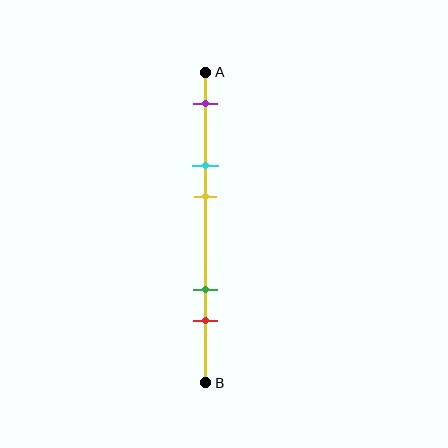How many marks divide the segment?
There are 5 marks dividing the segment.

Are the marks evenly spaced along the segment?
No, the marks are not evenly spaced.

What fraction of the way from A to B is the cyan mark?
The cyan mark is approximately 30% (0.3) of the way from A to B.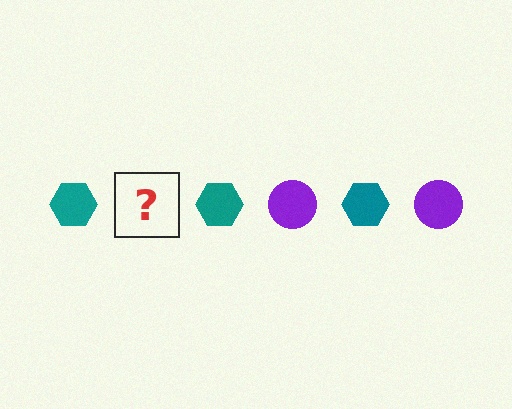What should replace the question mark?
The question mark should be replaced with a purple circle.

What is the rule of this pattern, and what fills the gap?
The rule is that the pattern alternates between teal hexagon and purple circle. The gap should be filled with a purple circle.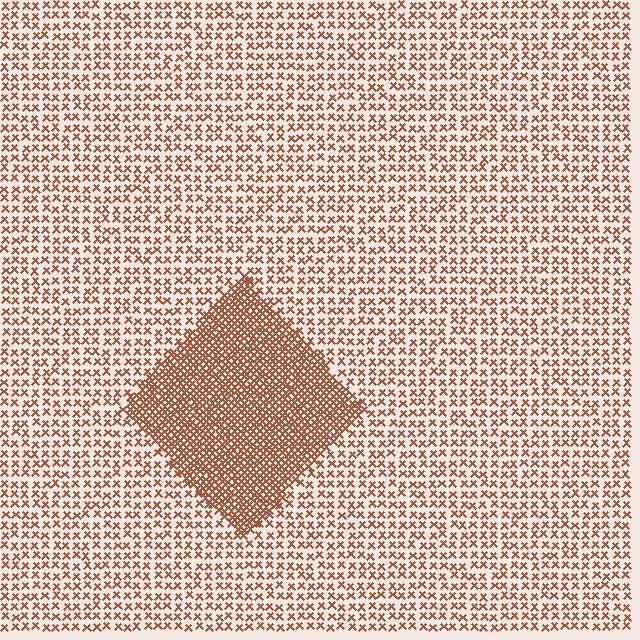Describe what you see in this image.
The image contains small brown elements arranged at two different densities. A diamond-shaped region is visible where the elements are more densely packed than the surrounding area.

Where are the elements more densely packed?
The elements are more densely packed inside the diamond boundary.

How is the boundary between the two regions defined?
The boundary is defined by a change in element density (approximately 2.6x ratio). All elements are the same color, size, and shape.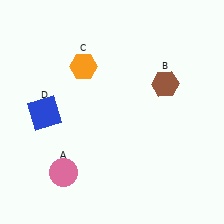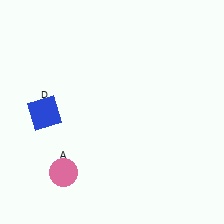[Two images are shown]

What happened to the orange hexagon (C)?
The orange hexagon (C) was removed in Image 2. It was in the top-left area of Image 1.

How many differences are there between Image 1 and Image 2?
There are 2 differences between the two images.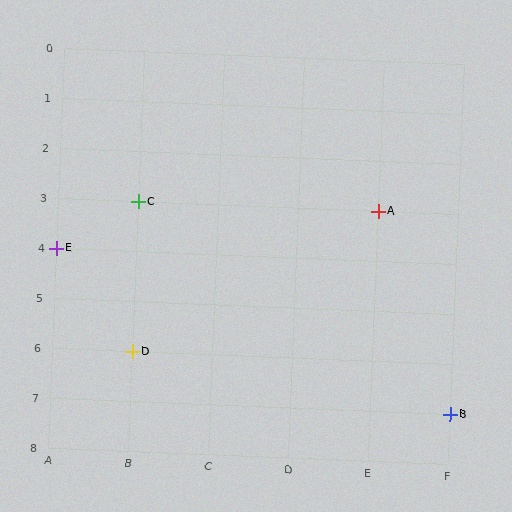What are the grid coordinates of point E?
Point E is at grid coordinates (A, 4).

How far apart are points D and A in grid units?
Points D and A are 3 columns and 3 rows apart (about 4.2 grid units diagonally).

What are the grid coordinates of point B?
Point B is at grid coordinates (F, 7).